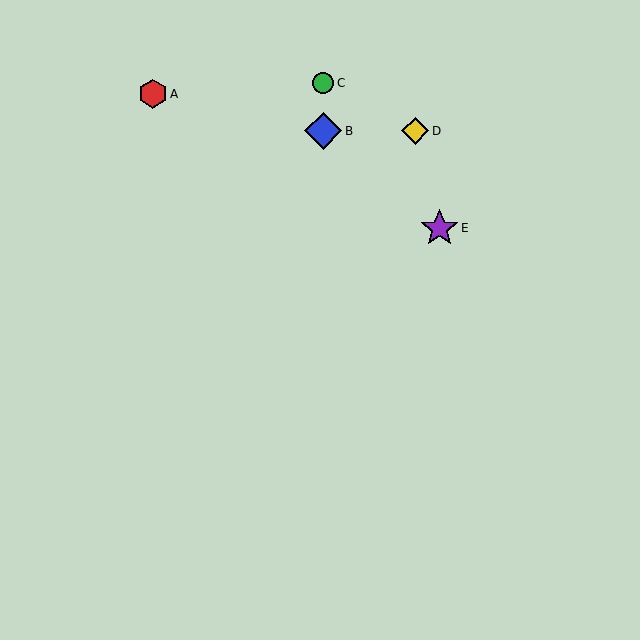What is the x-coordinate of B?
Object B is at x≈323.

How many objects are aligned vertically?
2 objects (B, C) are aligned vertically.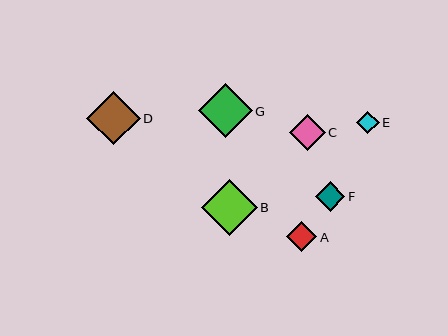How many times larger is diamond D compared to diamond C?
Diamond D is approximately 1.5 times the size of diamond C.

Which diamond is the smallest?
Diamond E is the smallest with a size of approximately 23 pixels.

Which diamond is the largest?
Diamond B is the largest with a size of approximately 56 pixels.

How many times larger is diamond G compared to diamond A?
Diamond G is approximately 1.7 times the size of diamond A.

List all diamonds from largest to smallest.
From largest to smallest: B, G, D, C, A, F, E.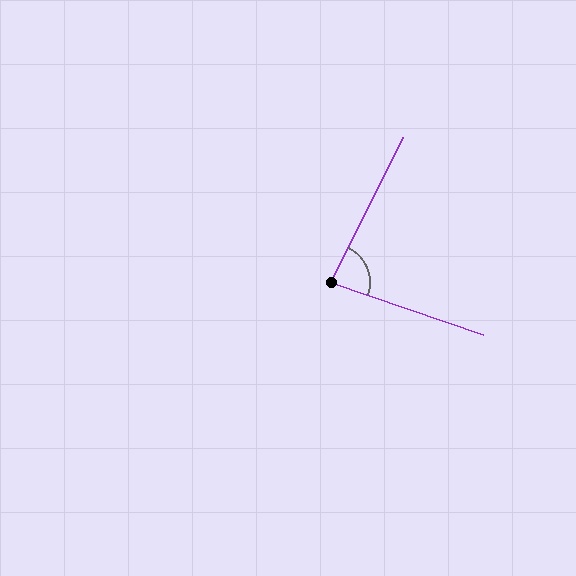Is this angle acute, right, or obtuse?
It is acute.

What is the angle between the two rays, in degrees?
Approximately 82 degrees.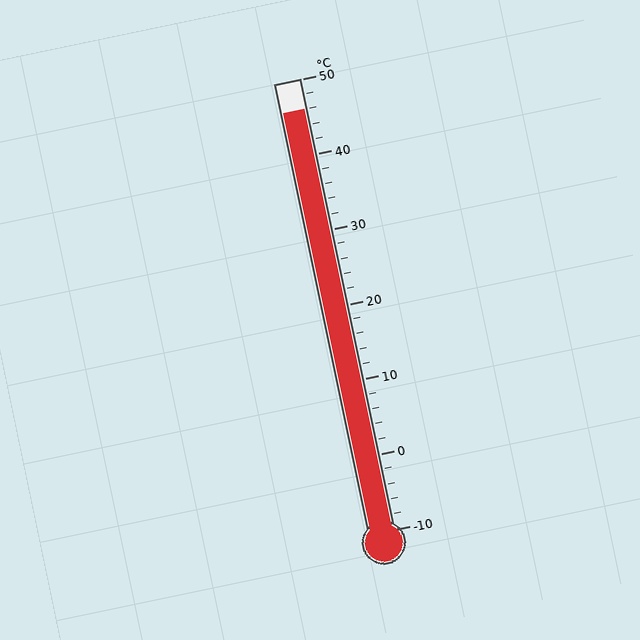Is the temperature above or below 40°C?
The temperature is above 40°C.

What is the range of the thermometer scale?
The thermometer scale ranges from -10°C to 50°C.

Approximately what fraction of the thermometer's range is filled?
The thermometer is filled to approximately 95% of its range.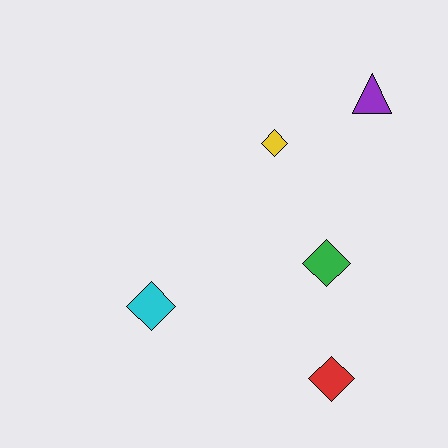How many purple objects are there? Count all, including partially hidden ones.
There is 1 purple object.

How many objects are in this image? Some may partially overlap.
There are 5 objects.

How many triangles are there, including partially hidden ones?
There is 1 triangle.